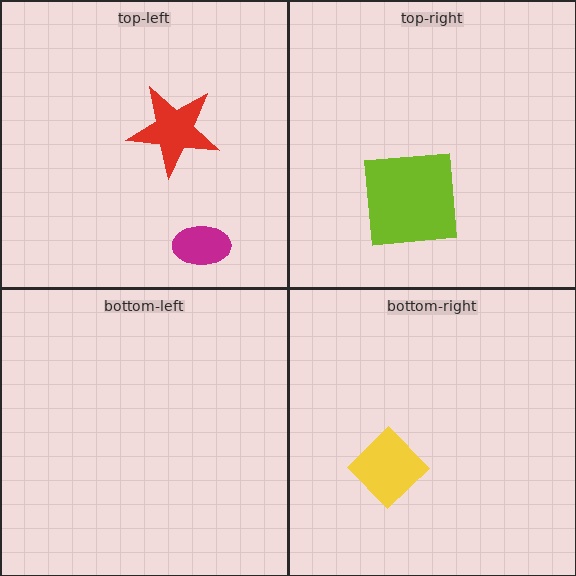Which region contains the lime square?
The top-right region.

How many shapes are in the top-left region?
2.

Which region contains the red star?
The top-left region.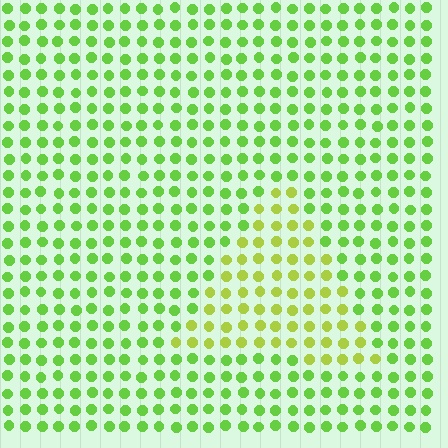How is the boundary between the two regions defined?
The boundary is defined purely by a slight shift in hue (about 29 degrees). Spacing, size, and orientation are identical on both sides.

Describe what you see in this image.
The image is filled with small lime elements in a uniform arrangement. A triangle-shaped region is visible where the elements are tinted to a slightly different hue, forming a subtle color boundary.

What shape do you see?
I see a triangle.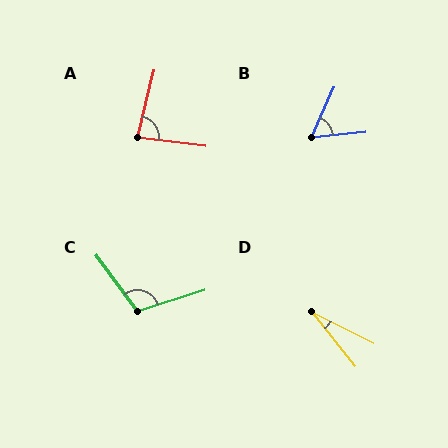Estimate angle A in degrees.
Approximately 83 degrees.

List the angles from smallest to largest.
D (25°), B (61°), A (83°), C (109°).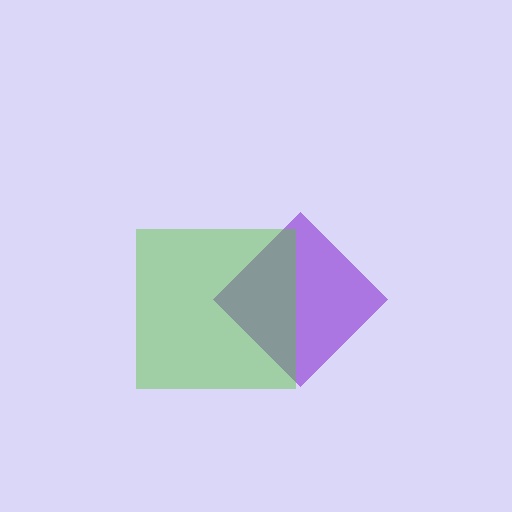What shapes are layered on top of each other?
The layered shapes are: a purple diamond, a lime square.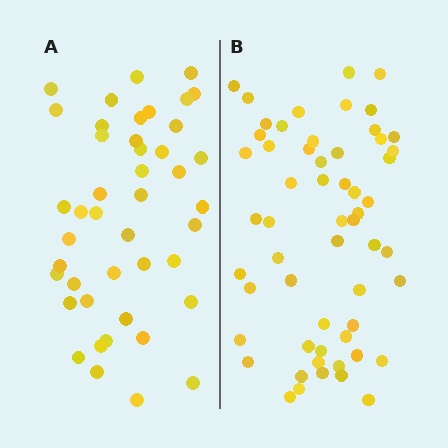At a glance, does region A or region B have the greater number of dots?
Region B (the right region) has more dots.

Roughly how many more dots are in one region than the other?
Region B has approximately 15 more dots than region A.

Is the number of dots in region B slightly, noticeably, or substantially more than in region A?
Region B has noticeably more, but not dramatically so. The ratio is roughly 1.3 to 1.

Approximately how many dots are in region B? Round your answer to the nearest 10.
About 60 dots. (The exact count is 57, which rounds to 60.)